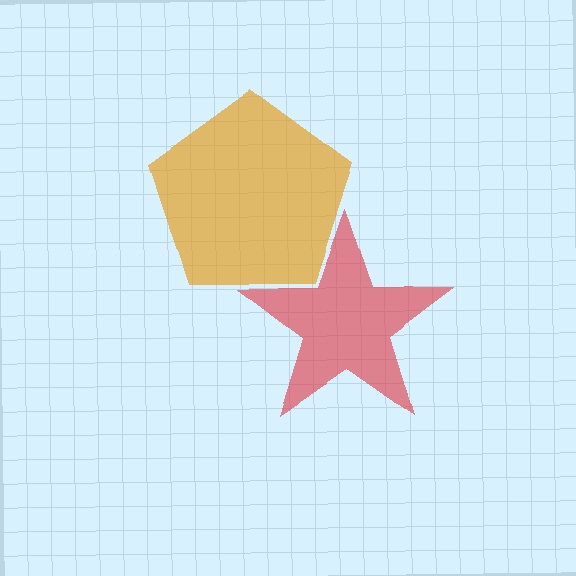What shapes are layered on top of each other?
The layered shapes are: a red star, an orange pentagon.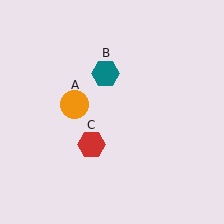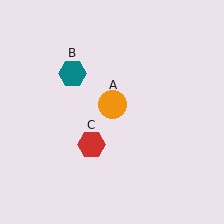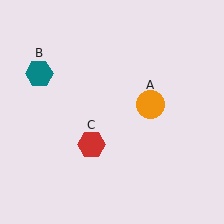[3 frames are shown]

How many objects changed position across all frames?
2 objects changed position: orange circle (object A), teal hexagon (object B).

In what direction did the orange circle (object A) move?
The orange circle (object A) moved right.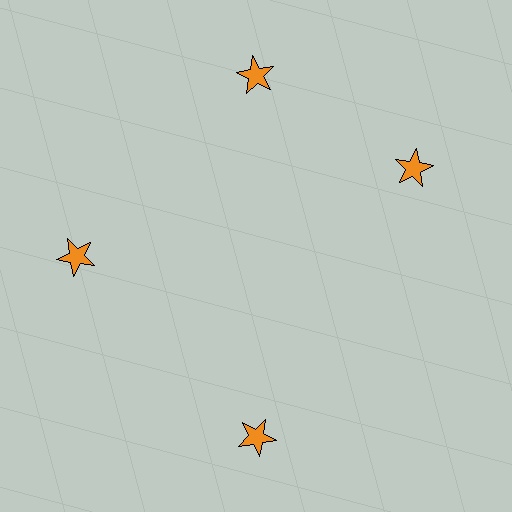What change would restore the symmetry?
The symmetry would be restored by rotating it back into even spacing with its neighbors so that all 4 stars sit at equal angles and equal distance from the center.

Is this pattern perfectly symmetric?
No. The 4 orange stars are arranged in a ring, but one element near the 3 o'clock position is rotated out of alignment along the ring, breaking the 4-fold rotational symmetry.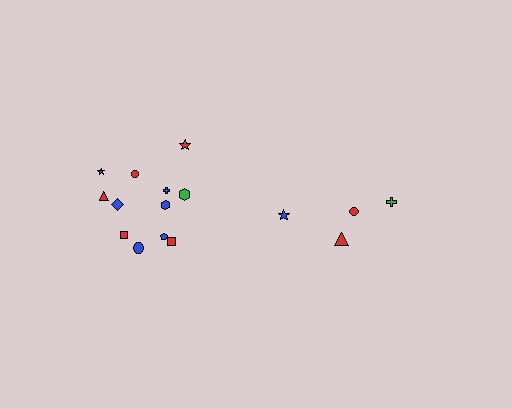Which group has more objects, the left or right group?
The left group.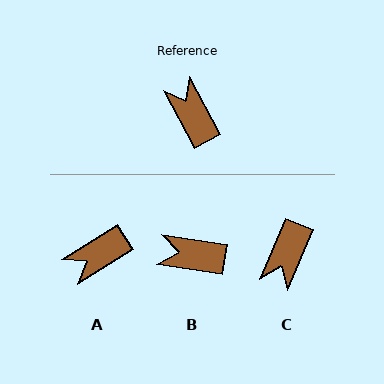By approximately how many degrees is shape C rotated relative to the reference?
Approximately 129 degrees counter-clockwise.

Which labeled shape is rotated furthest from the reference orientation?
C, about 129 degrees away.